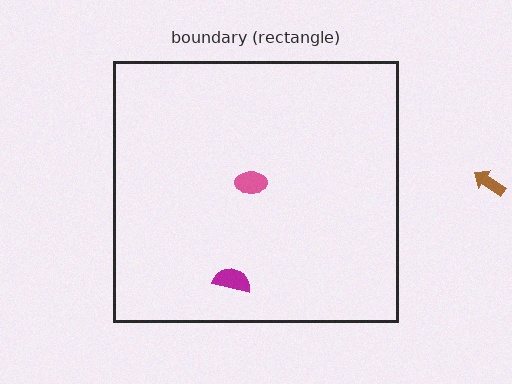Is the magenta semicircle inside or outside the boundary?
Inside.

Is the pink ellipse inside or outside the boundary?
Inside.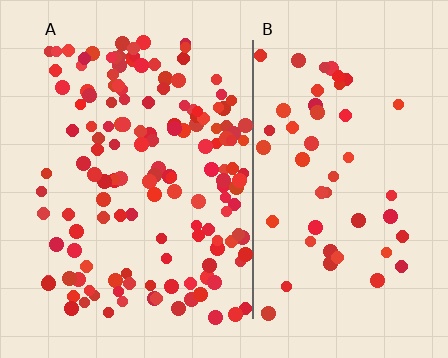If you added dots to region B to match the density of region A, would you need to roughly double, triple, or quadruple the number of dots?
Approximately triple.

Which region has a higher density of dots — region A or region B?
A (the left).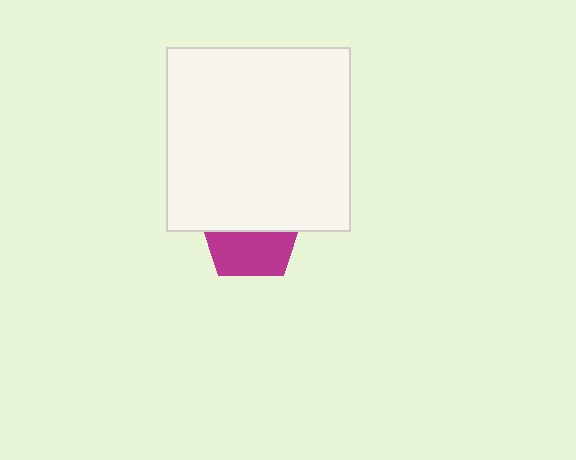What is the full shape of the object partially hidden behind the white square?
The partially hidden object is a magenta pentagon.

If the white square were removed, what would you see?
You would see the complete magenta pentagon.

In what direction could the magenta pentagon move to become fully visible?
The magenta pentagon could move down. That would shift it out from behind the white square entirely.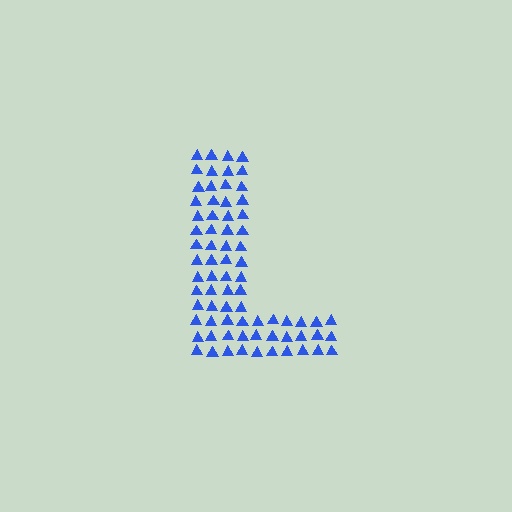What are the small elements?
The small elements are triangles.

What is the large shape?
The large shape is the letter L.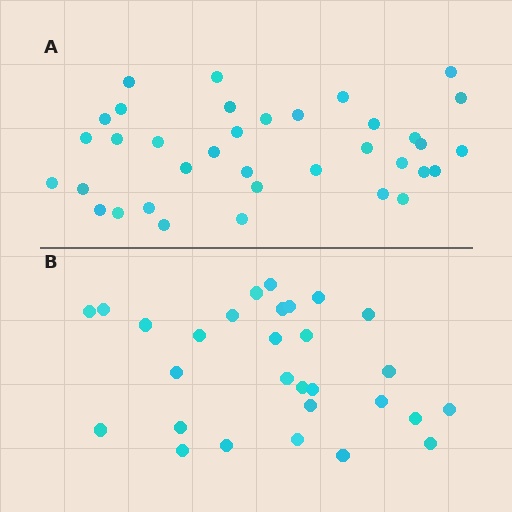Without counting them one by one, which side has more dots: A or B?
Region A (the top region) has more dots.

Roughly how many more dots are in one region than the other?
Region A has roughly 8 or so more dots than region B.